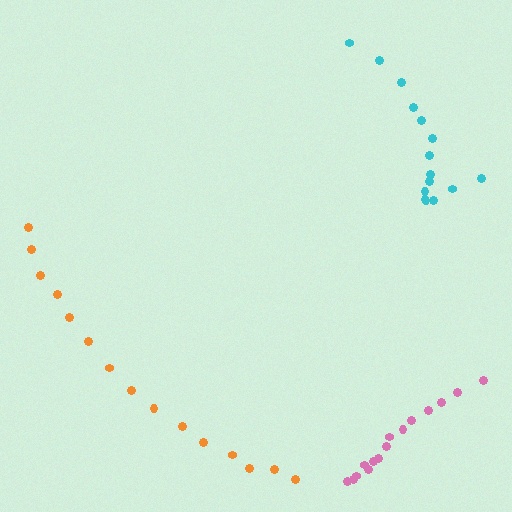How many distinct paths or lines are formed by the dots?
There are 3 distinct paths.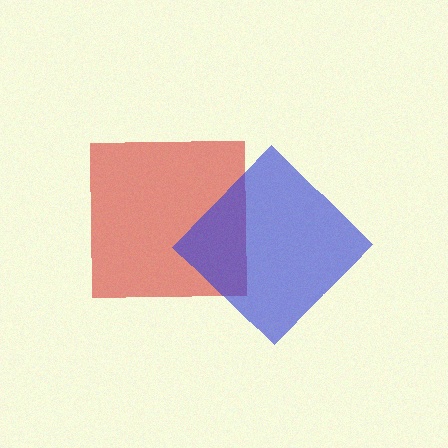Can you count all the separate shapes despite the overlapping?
Yes, there are 2 separate shapes.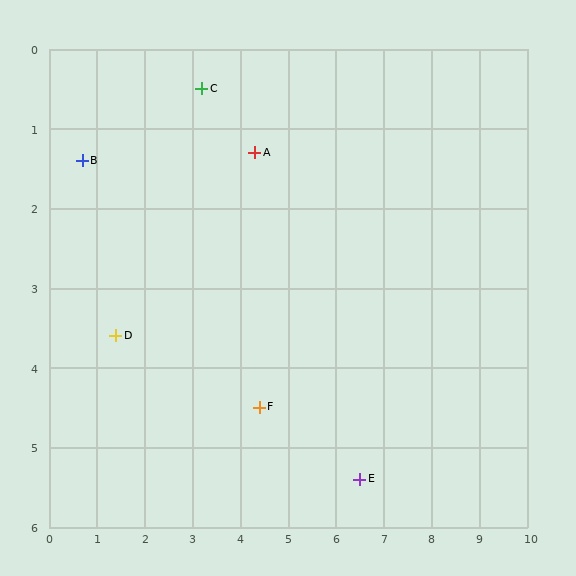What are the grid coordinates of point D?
Point D is at approximately (1.4, 3.6).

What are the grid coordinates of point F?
Point F is at approximately (4.4, 4.5).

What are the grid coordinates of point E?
Point E is at approximately (6.5, 5.4).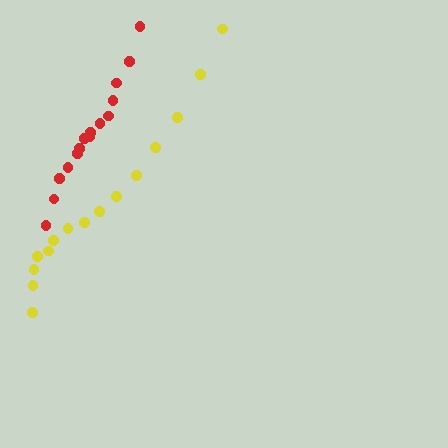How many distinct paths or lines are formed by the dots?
There are 2 distinct paths.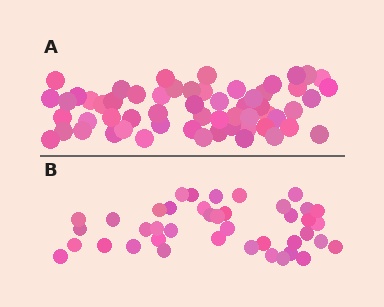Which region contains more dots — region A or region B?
Region A (the top region) has more dots.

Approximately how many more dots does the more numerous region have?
Region A has approximately 15 more dots than region B.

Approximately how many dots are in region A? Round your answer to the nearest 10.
About 60 dots. (The exact count is 58, which rounds to 60.)